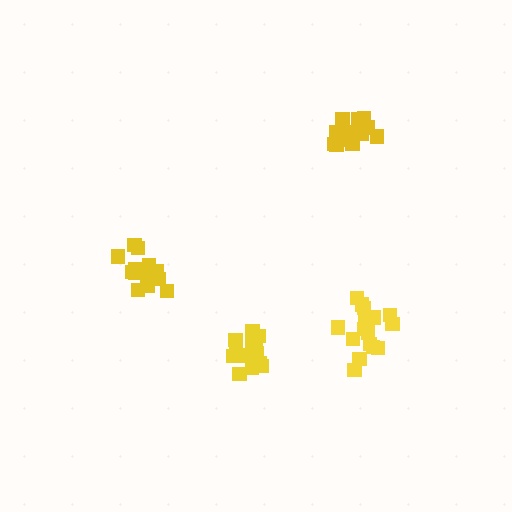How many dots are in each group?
Group 1: 17 dots, Group 2: 18 dots, Group 3: 16 dots, Group 4: 16 dots (67 total).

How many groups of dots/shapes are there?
There are 4 groups.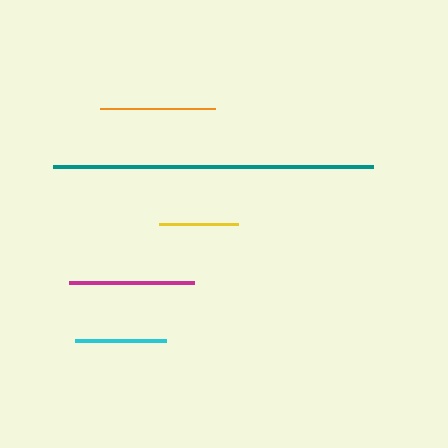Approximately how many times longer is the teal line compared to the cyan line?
The teal line is approximately 3.5 times the length of the cyan line.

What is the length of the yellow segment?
The yellow segment is approximately 79 pixels long.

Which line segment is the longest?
The teal line is the longest at approximately 320 pixels.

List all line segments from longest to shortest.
From longest to shortest: teal, magenta, orange, cyan, yellow.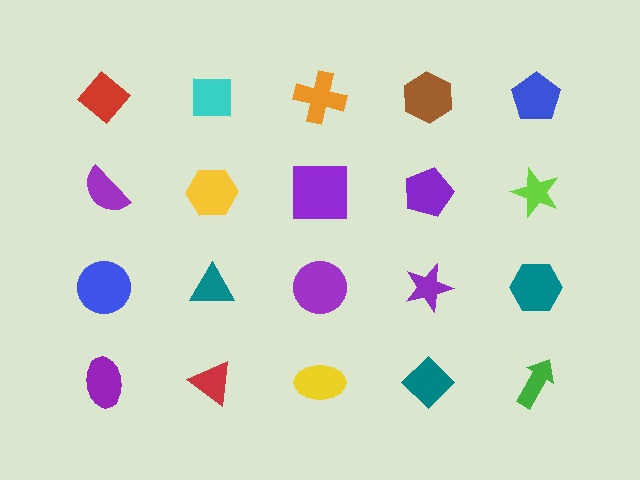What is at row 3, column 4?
A purple star.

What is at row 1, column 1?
A red diamond.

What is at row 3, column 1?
A blue circle.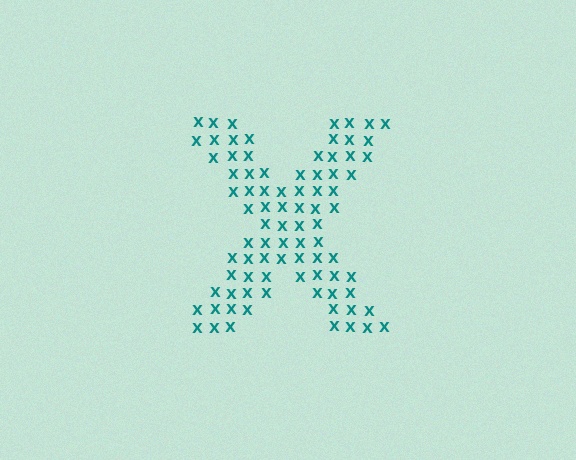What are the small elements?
The small elements are letter X's.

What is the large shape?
The large shape is the letter X.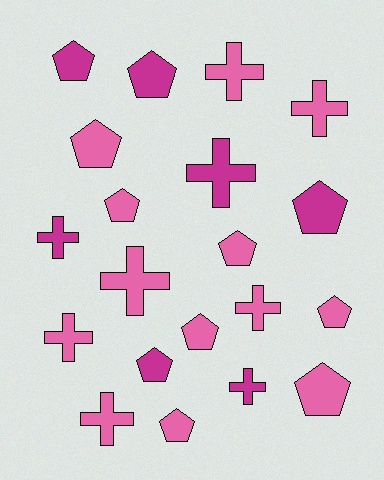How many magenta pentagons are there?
There are 4 magenta pentagons.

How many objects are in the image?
There are 20 objects.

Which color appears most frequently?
Pink, with 13 objects.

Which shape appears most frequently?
Pentagon, with 11 objects.